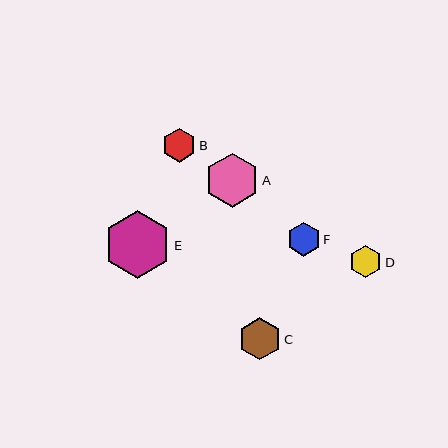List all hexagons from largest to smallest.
From largest to smallest: E, A, C, B, F, D.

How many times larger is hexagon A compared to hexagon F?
Hexagon A is approximately 1.6 times the size of hexagon F.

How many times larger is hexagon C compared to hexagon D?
Hexagon C is approximately 1.3 times the size of hexagon D.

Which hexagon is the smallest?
Hexagon D is the smallest with a size of approximately 33 pixels.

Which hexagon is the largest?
Hexagon E is the largest with a size of approximately 68 pixels.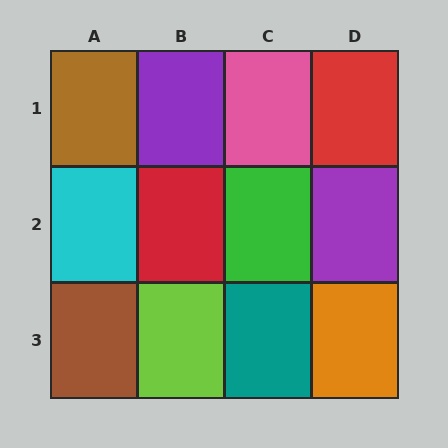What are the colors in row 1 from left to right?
Brown, purple, pink, red.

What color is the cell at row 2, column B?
Red.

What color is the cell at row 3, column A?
Brown.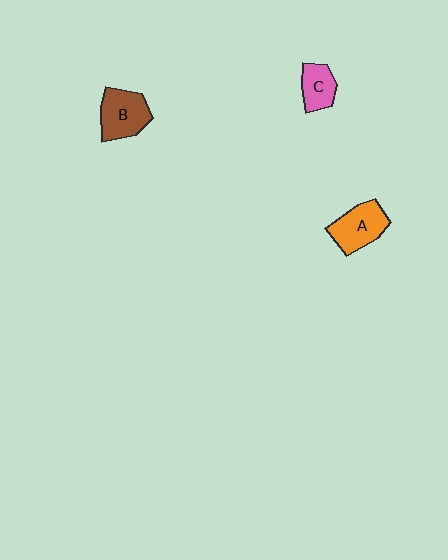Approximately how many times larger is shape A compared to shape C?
Approximately 1.5 times.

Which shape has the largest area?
Shape B (brown).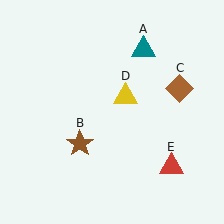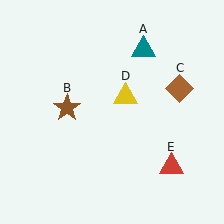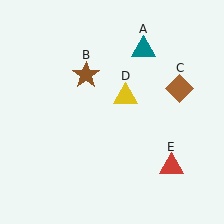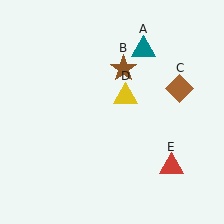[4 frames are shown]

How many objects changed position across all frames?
1 object changed position: brown star (object B).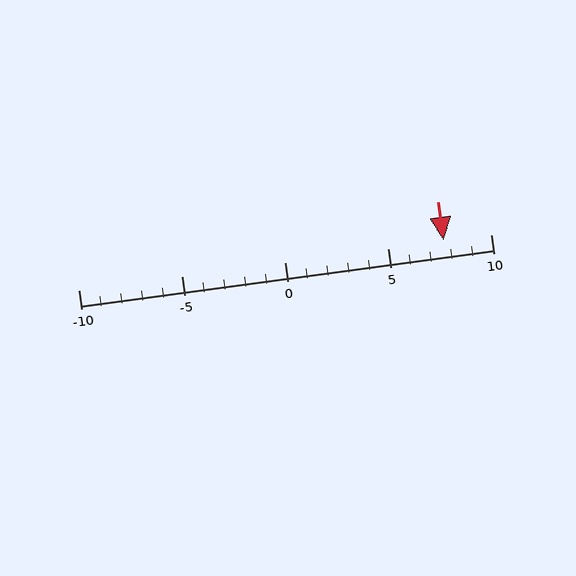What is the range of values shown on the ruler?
The ruler shows values from -10 to 10.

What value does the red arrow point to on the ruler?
The red arrow points to approximately 8.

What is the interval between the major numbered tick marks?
The major tick marks are spaced 5 units apart.